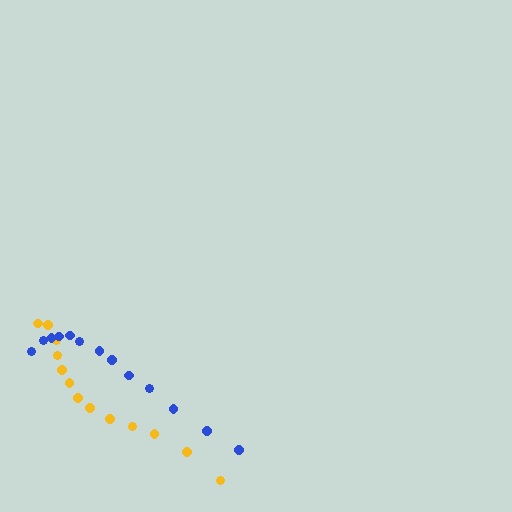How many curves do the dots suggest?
There are 2 distinct paths.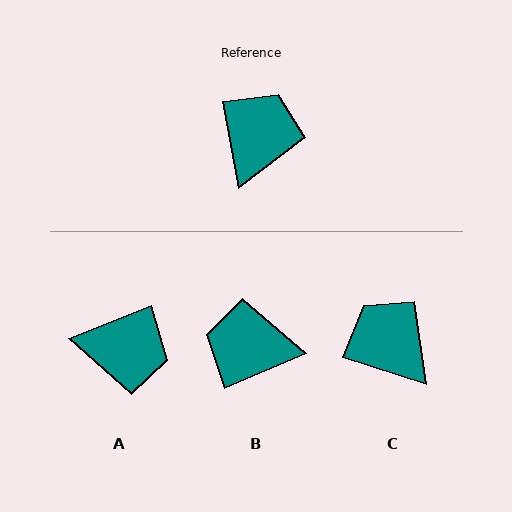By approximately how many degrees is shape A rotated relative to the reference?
Approximately 79 degrees clockwise.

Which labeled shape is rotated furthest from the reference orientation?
B, about 103 degrees away.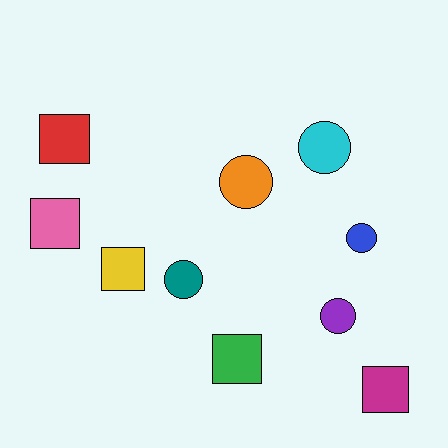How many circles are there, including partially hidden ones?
There are 5 circles.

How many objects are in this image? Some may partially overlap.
There are 10 objects.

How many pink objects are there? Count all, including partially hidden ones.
There is 1 pink object.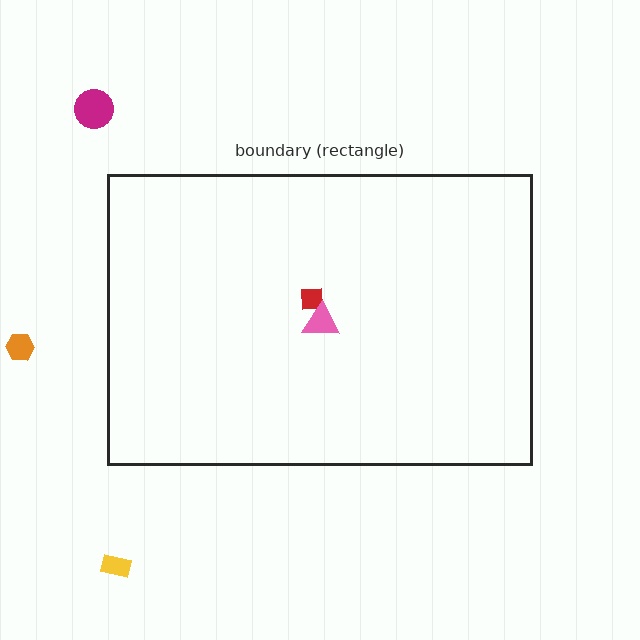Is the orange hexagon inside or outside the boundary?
Outside.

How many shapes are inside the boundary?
2 inside, 3 outside.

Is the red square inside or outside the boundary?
Inside.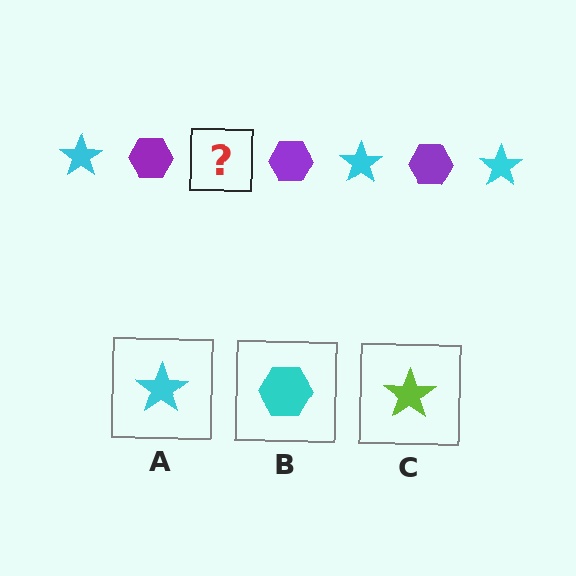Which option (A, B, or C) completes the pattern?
A.